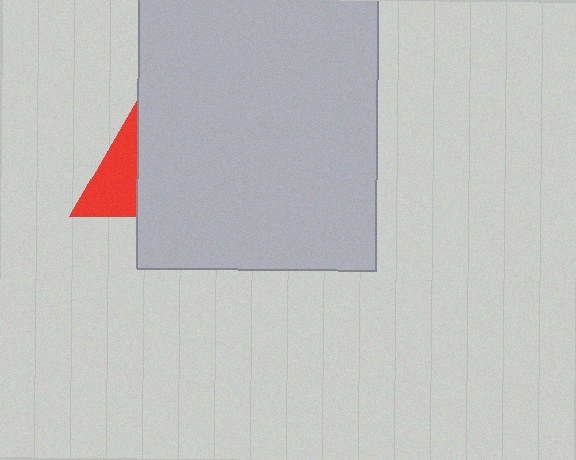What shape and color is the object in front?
The object in front is a light gray rectangle.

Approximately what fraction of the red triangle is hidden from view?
Roughly 53% of the red triangle is hidden behind the light gray rectangle.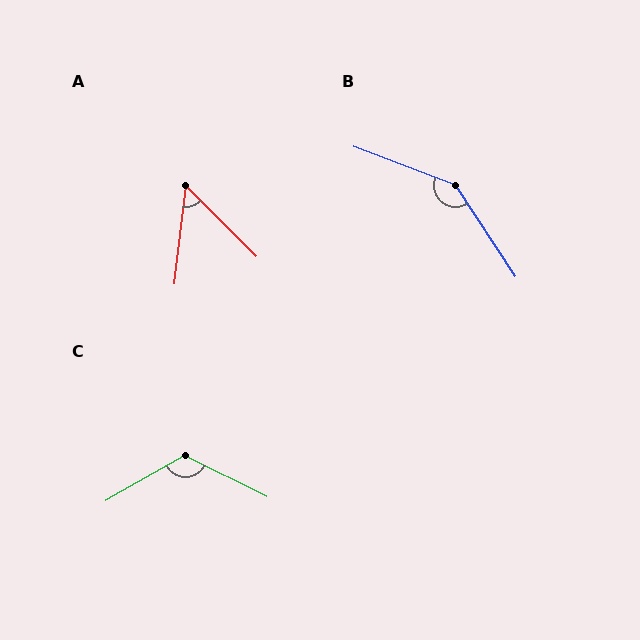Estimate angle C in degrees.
Approximately 124 degrees.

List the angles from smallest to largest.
A (52°), C (124°), B (144°).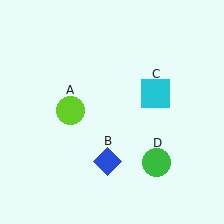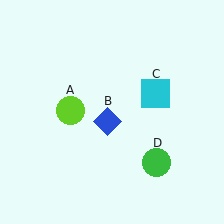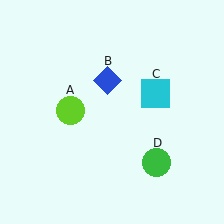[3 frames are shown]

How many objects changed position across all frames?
1 object changed position: blue diamond (object B).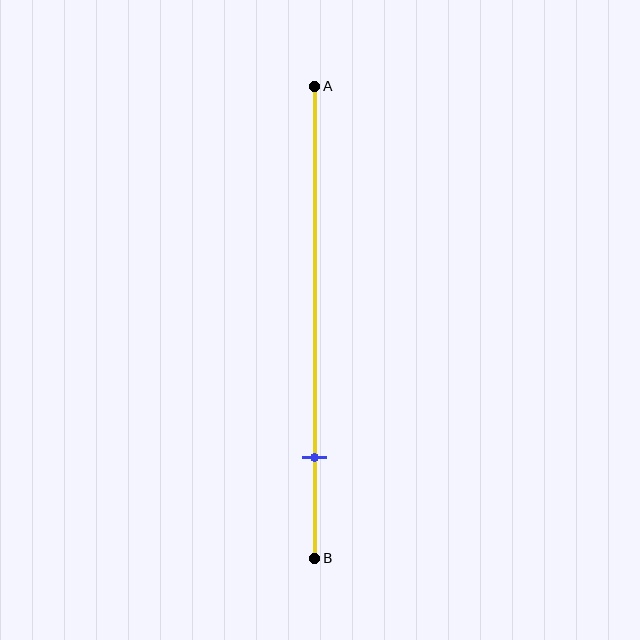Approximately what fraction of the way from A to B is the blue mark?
The blue mark is approximately 80% of the way from A to B.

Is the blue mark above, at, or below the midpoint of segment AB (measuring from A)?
The blue mark is below the midpoint of segment AB.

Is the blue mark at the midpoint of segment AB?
No, the mark is at about 80% from A, not at the 50% midpoint.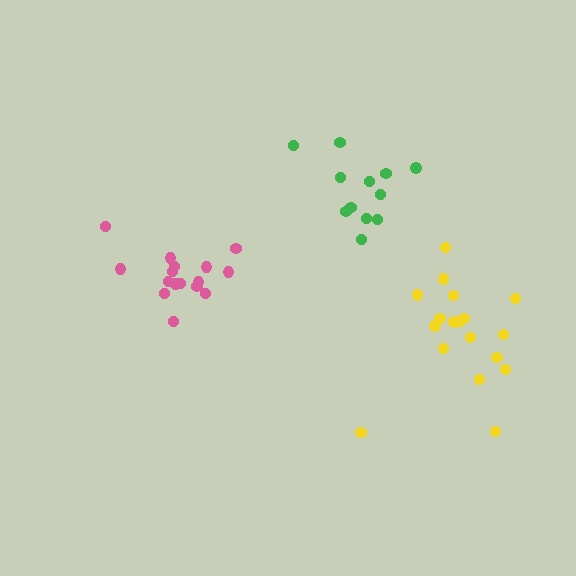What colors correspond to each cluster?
The clusters are colored: green, yellow, pink.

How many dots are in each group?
Group 1: 12 dots, Group 2: 18 dots, Group 3: 16 dots (46 total).